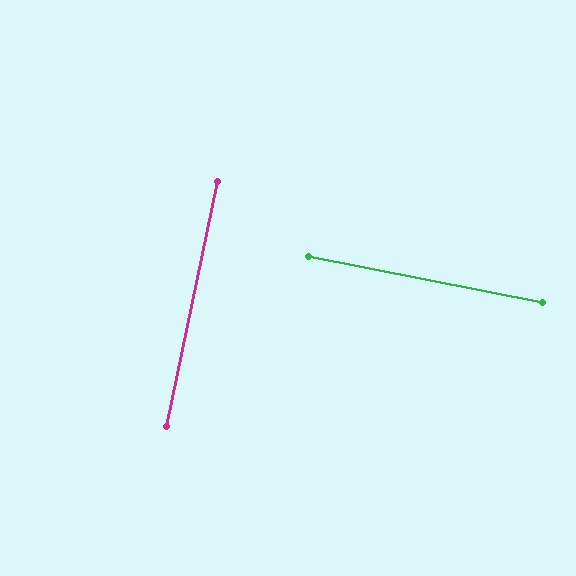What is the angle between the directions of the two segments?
Approximately 89 degrees.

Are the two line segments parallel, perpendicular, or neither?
Perpendicular — they meet at approximately 89°.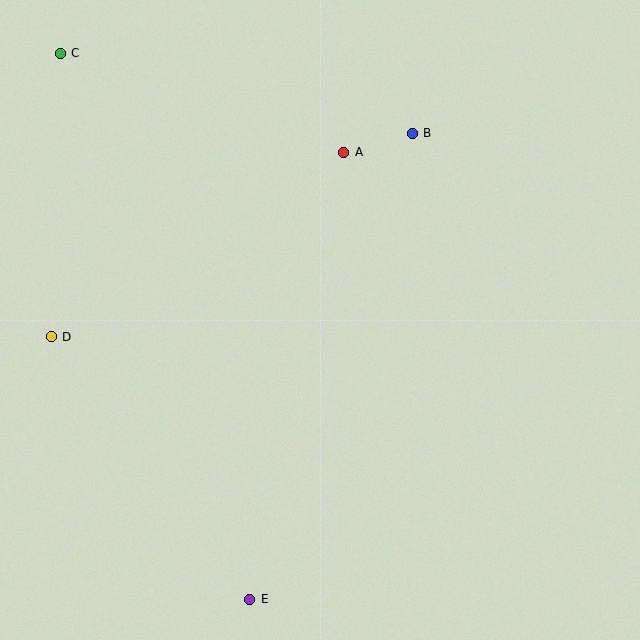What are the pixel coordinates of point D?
Point D is at (51, 337).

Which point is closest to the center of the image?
Point A at (344, 152) is closest to the center.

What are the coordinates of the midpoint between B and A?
The midpoint between B and A is at (378, 143).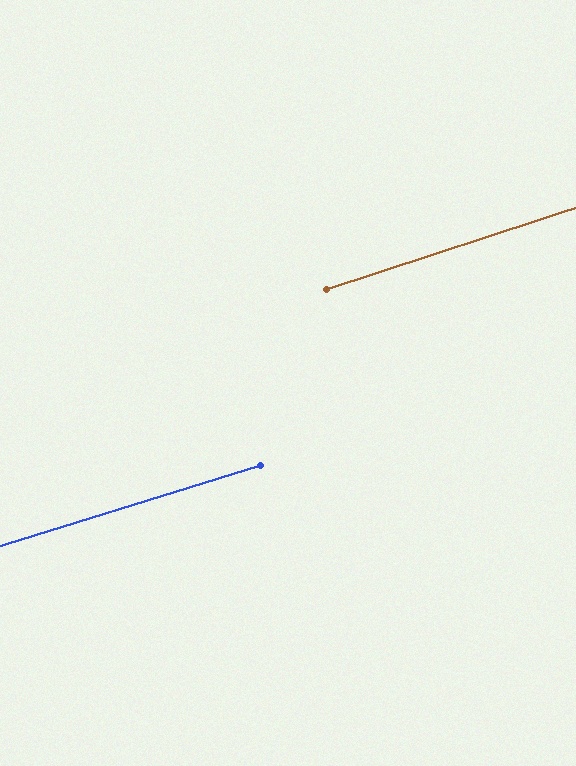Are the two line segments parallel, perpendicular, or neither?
Parallel — their directions differ by only 1.0°.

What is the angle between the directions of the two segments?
Approximately 1 degree.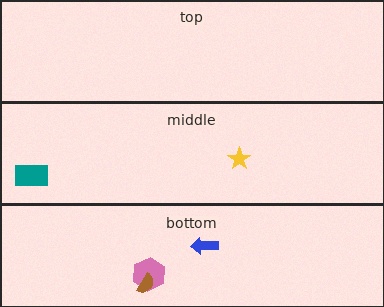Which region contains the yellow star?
The middle region.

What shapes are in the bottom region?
The blue arrow, the pink hexagon, the brown semicircle.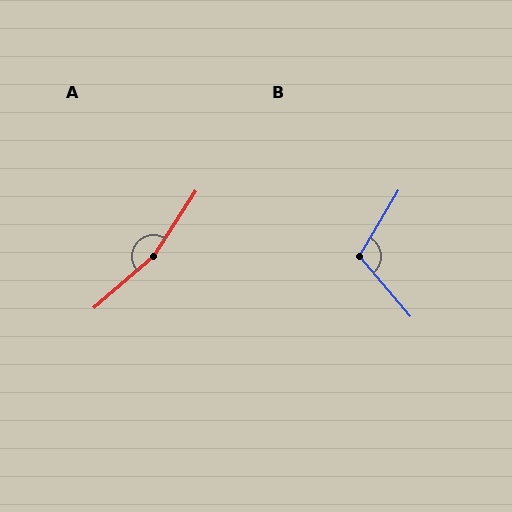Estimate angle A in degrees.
Approximately 164 degrees.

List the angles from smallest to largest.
B (109°), A (164°).